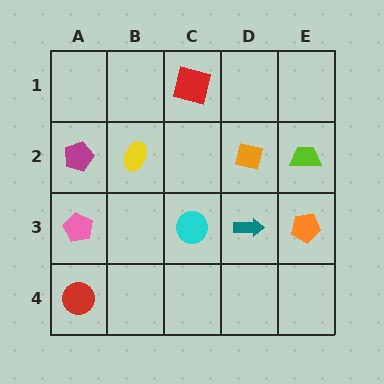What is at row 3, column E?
An orange pentagon.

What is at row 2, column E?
A lime trapezoid.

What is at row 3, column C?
A cyan circle.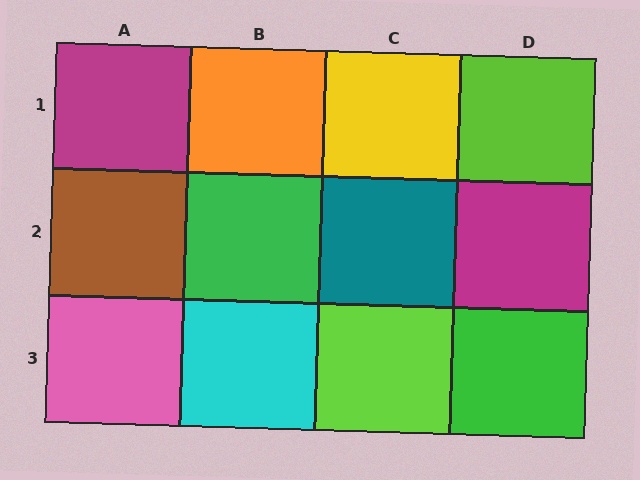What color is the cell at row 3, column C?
Lime.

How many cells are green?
2 cells are green.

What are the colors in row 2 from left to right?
Brown, green, teal, magenta.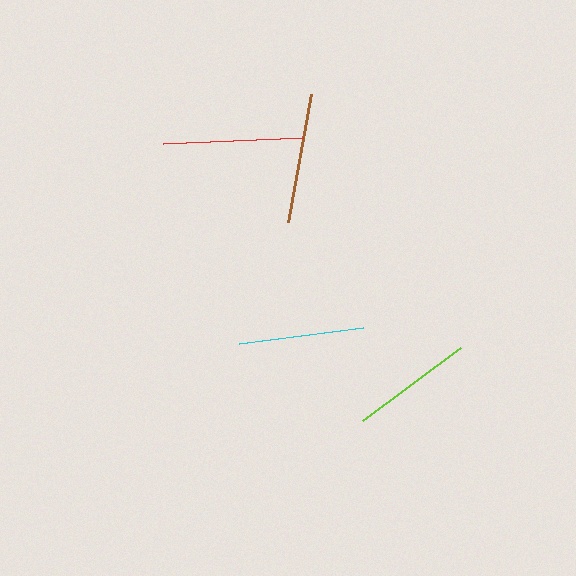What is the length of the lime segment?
The lime segment is approximately 122 pixels long.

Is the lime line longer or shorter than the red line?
The red line is longer than the lime line.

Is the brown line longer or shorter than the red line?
The red line is longer than the brown line.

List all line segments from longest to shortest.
From longest to shortest: red, brown, cyan, lime.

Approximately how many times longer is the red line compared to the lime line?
The red line is approximately 1.2 times the length of the lime line.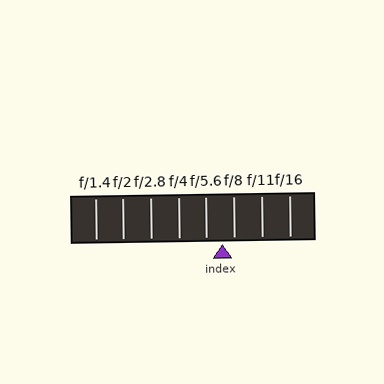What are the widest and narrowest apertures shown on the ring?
The widest aperture shown is f/1.4 and the narrowest is f/16.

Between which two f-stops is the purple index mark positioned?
The index mark is between f/5.6 and f/8.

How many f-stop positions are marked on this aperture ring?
There are 8 f-stop positions marked.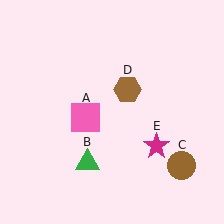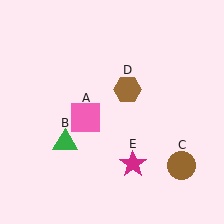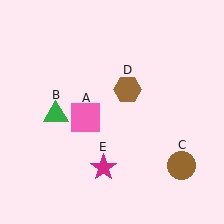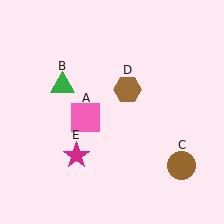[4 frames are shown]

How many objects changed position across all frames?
2 objects changed position: green triangle (object B), magenta star (object E).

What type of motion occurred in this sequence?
The green triangle (object B), magenta star (object E) rotated clockwise around the center of the scene.